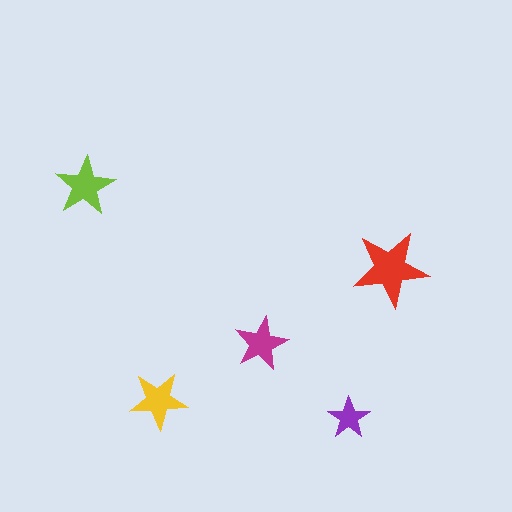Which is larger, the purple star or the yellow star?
The yellow one.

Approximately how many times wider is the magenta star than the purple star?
About 1.5 times wider.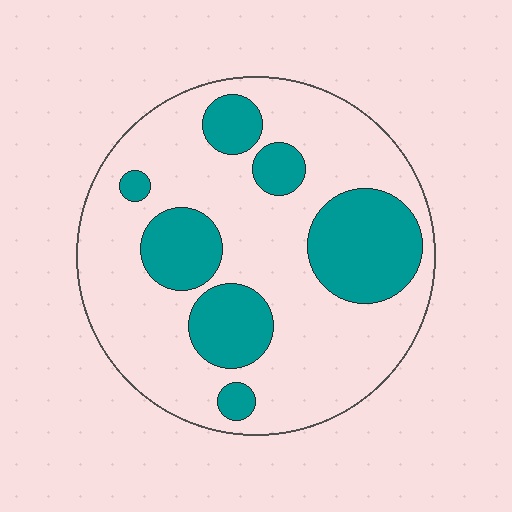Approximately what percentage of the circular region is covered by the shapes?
Approximately 30%.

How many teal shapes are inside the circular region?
7.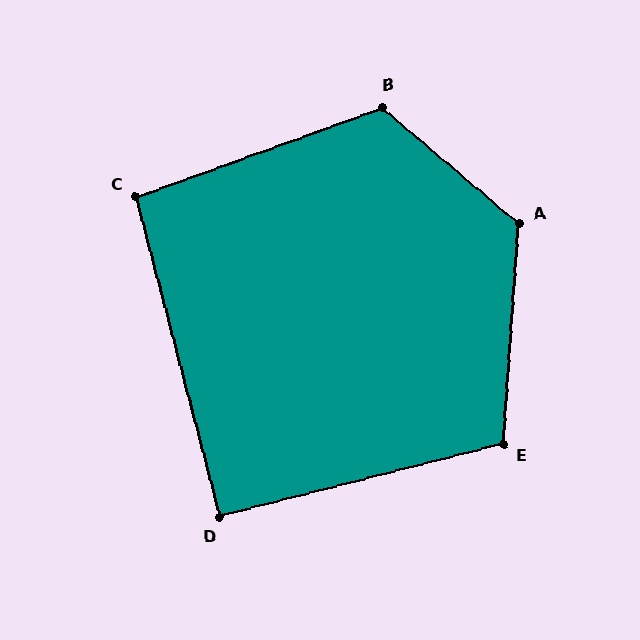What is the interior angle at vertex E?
Approximately 109 degrees (obtuse).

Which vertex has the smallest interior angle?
D, at approximately 90 degrees.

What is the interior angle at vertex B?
Approximately 120 degrees (obtuse).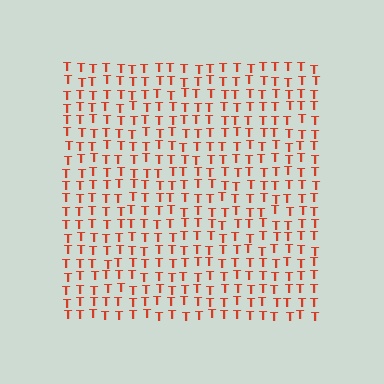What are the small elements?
The small elements are letter T's.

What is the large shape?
The large shape is a square.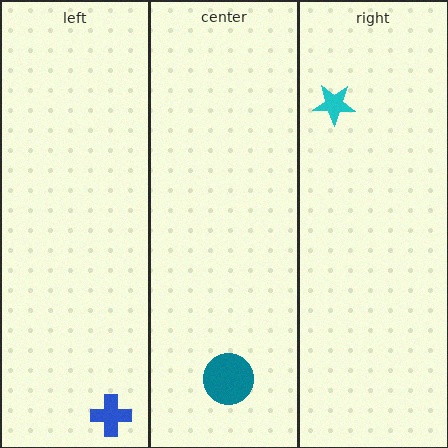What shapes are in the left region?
The blue cross.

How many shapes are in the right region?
1.